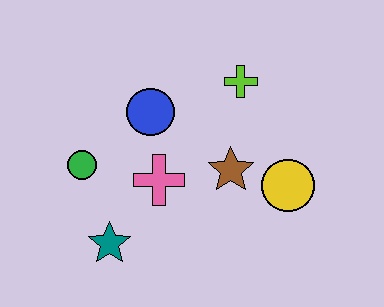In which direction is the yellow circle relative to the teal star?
The yellow circle is to the right of the teal star.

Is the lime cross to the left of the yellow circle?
Yes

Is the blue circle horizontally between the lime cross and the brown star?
No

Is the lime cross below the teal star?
No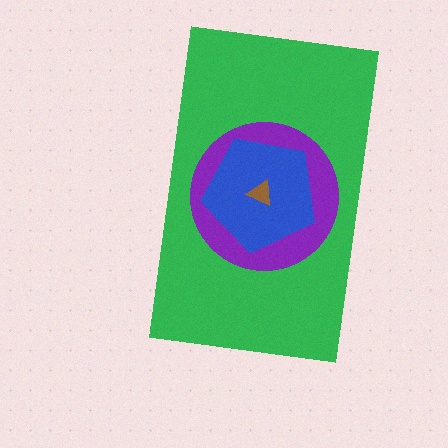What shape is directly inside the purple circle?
The blue pentagon.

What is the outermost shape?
The green rectangle.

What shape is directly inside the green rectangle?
The purple circle.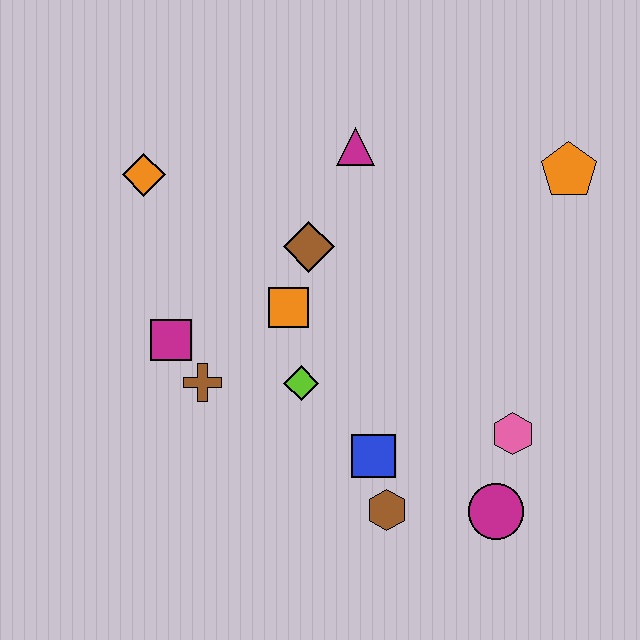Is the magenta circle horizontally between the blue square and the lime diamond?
No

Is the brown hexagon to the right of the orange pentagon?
No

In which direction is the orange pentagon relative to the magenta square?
The orange pentagon is to the right of the magenta square.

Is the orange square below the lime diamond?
No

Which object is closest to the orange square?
The brown diamond is closest to the orange square.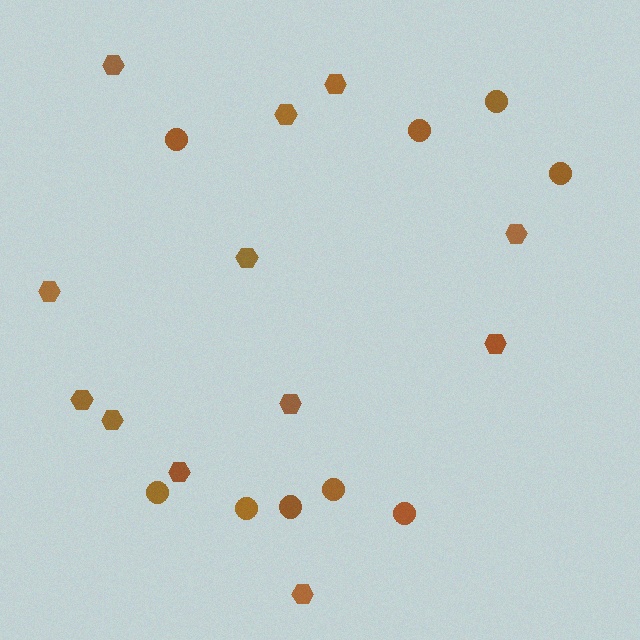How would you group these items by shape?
There are 2 groups: one group of hexagons (12) and one group of circles (9).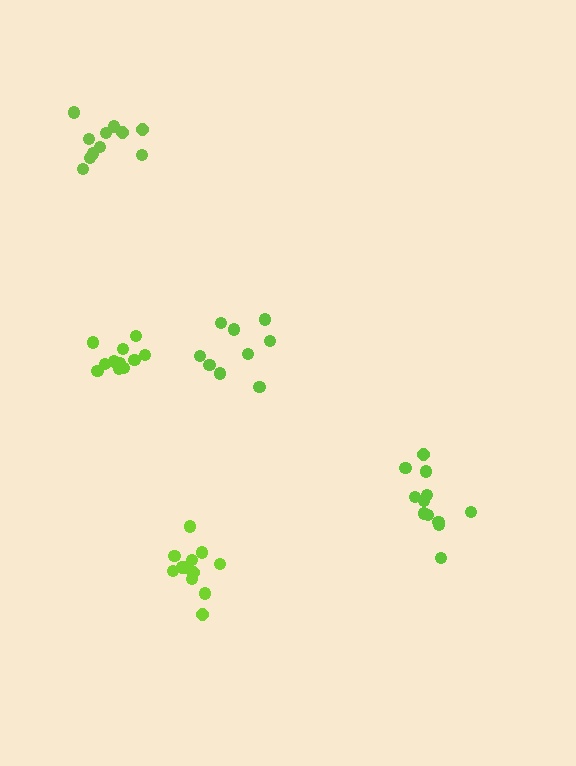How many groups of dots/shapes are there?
There are 5 groups.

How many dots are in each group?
Group 1: 9 dots, Group 2: 13 dots, Group 3: 12 dots, Group 4: 11 dots, Group 5: 11 dots (56 total).